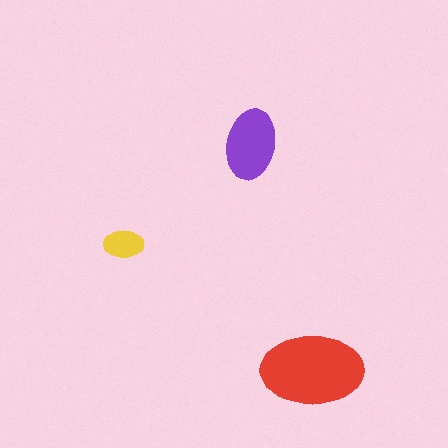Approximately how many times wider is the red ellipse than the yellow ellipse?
About 2.5 times wider.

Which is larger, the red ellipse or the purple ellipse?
The red one.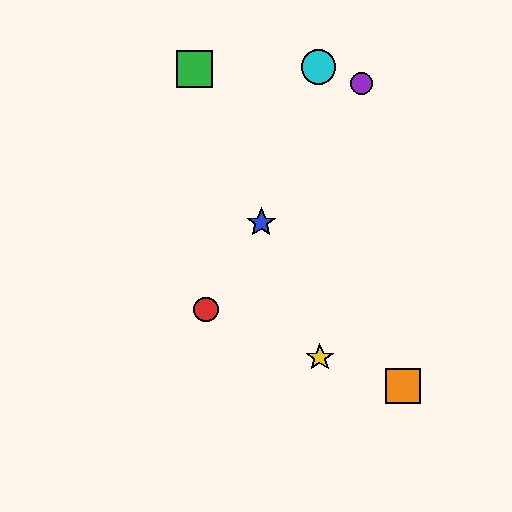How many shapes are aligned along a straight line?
3 shapes (the blue star, the green square, the yellow star) are aligned along a straight line.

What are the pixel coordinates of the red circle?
The red circle is at (206, 310).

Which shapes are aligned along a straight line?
The blue star, the green square, the yellow star are aligned along a straight line.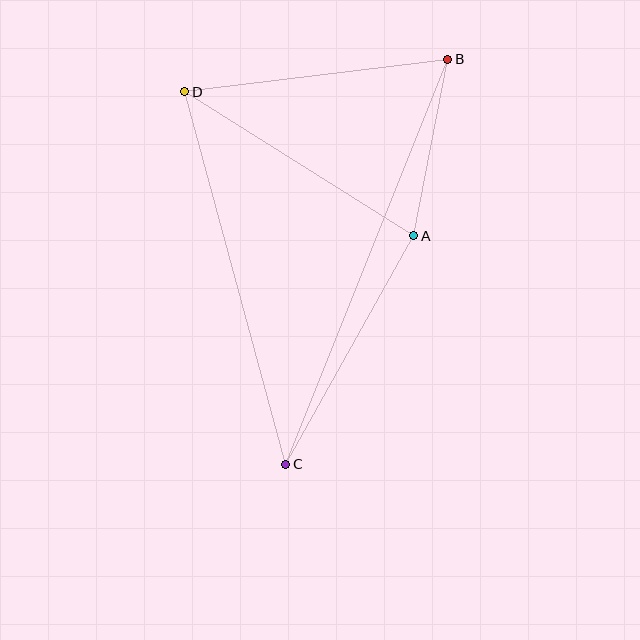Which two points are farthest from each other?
Points B and C are farthest from each other.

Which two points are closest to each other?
Points A and B are closest to each other.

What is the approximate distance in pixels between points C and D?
The distance between C and D is approximately 386 pixels.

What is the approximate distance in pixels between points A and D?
The distance between A and D is approximately 271 pixels.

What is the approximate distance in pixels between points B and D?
The distance between B and D is approximately 265 pixels.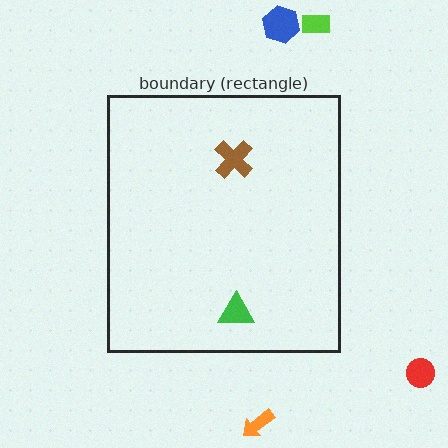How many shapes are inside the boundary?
2 inside, 4 outside.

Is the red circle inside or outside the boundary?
Outside.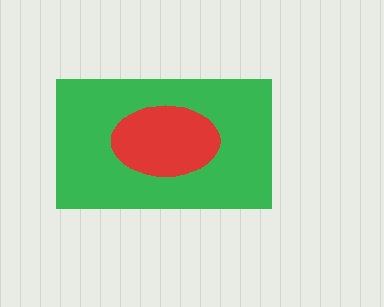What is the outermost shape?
The green rectangle.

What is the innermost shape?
The red ellipse.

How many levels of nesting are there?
2.